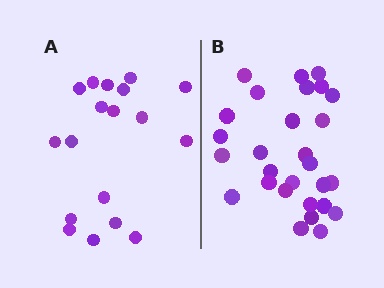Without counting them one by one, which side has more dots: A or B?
Region B (the right region) has more dots.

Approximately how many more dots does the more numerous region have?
Region B has roughly 10 or so more dots than region A.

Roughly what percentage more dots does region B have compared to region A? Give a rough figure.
About 55% more.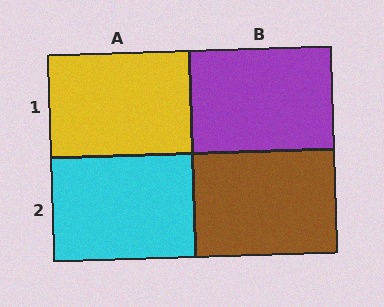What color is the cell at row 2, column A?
Cyan.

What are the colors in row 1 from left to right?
Yellow, purple.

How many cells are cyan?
1 cell is cyan.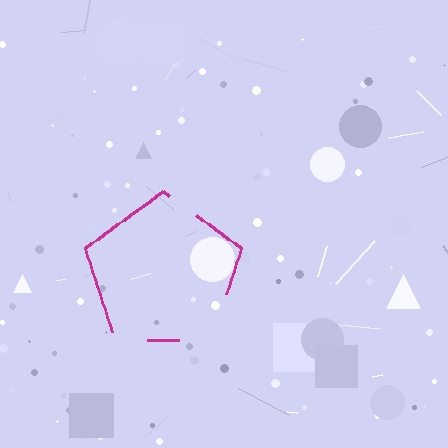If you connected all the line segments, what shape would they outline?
They would outline a pentagon.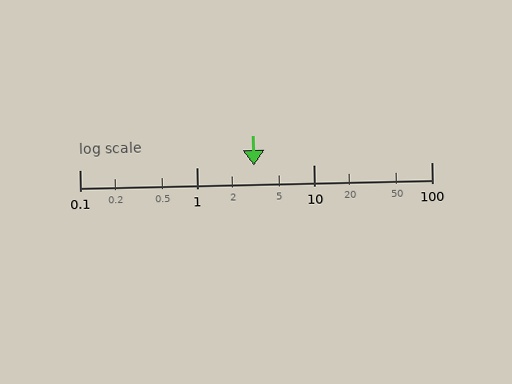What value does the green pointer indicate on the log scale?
The pointer indicates approximately 3.1.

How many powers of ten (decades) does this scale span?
The scale spans 3 decades, from 0.1 to 100.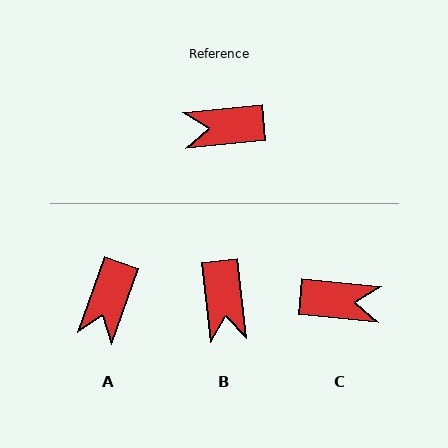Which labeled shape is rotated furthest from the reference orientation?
C, about 169 degrees away.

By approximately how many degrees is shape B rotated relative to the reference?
Approximately 91 degrees counter-clockwise.